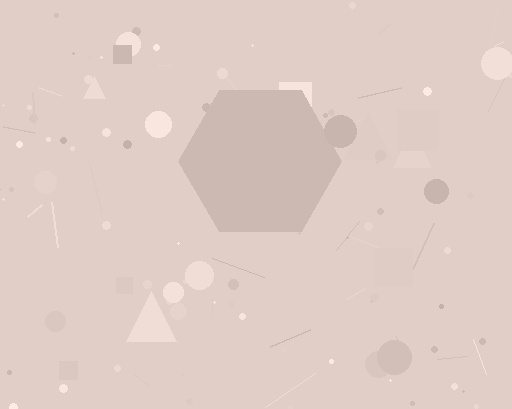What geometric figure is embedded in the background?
A hexagon is embedded in the background.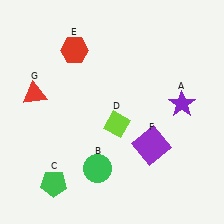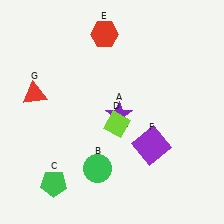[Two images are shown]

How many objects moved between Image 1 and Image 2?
2 objects moved between the two images.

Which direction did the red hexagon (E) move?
The red hexagon (E) moved right.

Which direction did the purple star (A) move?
The purple star (A) moved left.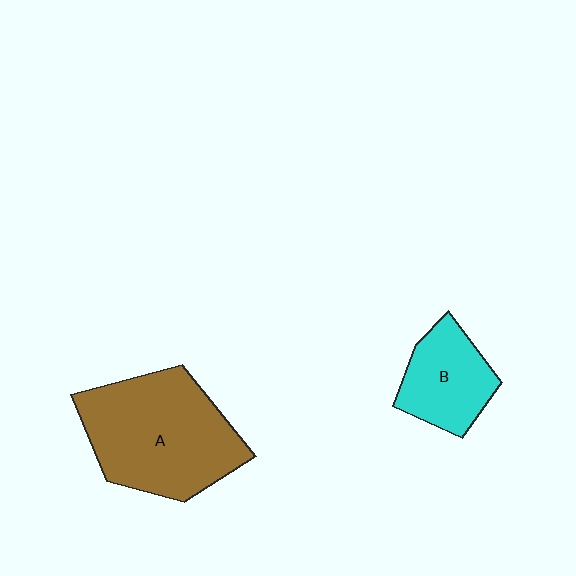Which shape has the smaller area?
Shape B (cyan).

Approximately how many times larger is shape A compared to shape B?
Approximately 2.0 times.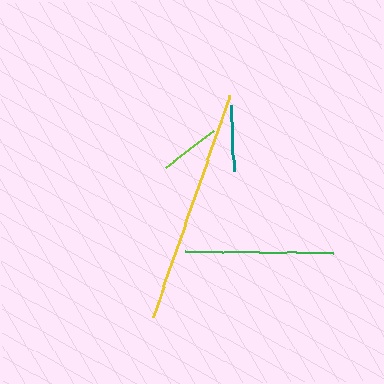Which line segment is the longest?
The yellow line is the longest at approximately 234 pixels.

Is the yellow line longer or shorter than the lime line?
The yellow line is longer than the lime line.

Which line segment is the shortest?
The lime line is the shortest at approximately 61 pixels.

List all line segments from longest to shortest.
From longest to shortest: yellow, green, teal, lime.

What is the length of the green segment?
The green segment is approximately 147 pixels long.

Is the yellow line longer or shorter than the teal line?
The yellow line is longer than the teal line.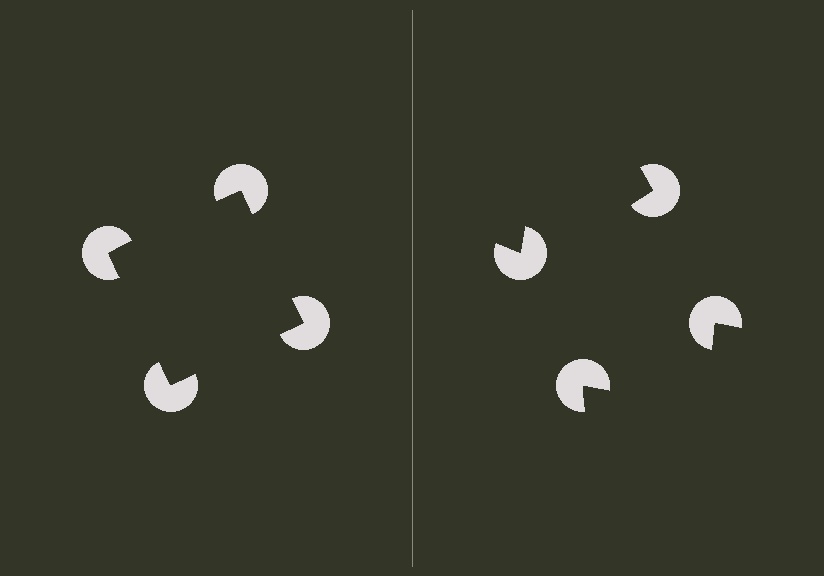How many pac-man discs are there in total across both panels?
8 — 4 on each side.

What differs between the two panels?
The pac-man discs are positioned identically on both sides; only the wedge orientations differ. On the left they align to a square; on the right they are misaligned.